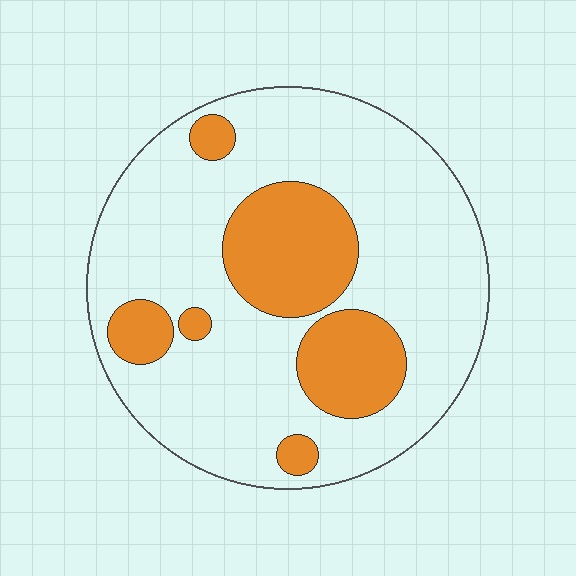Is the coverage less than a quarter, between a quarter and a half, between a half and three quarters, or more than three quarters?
Less than a quarter.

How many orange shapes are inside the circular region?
6.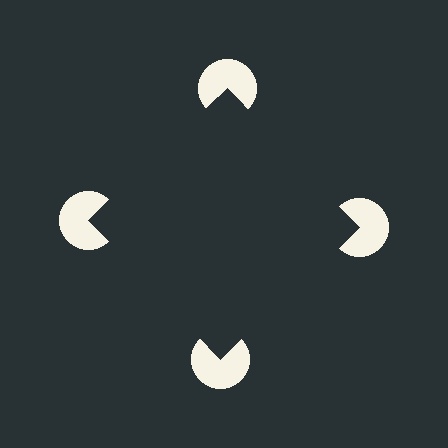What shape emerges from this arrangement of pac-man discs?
An illusory square — its edges are inferred from the aligned wedge cuts in the pac-man discs, not physically drawn.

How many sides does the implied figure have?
4 sides.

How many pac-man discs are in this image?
There are 4 — one at each vertex of the illusory square.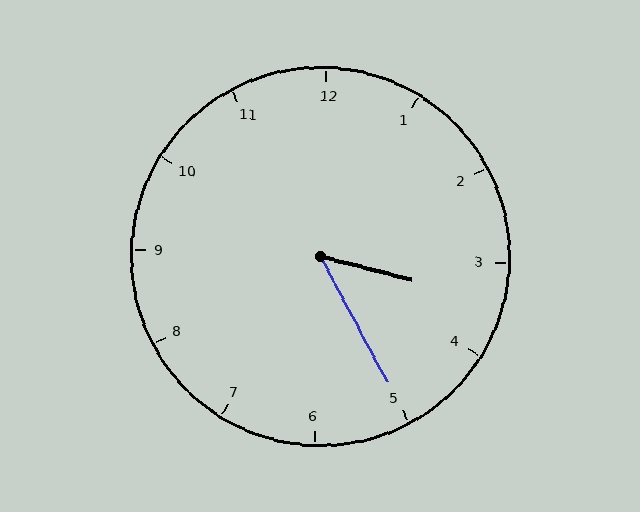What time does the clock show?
3:25.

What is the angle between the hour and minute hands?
Approximately 48 degrees.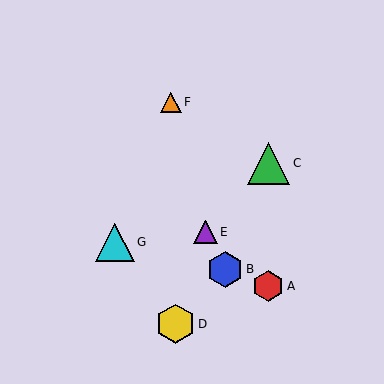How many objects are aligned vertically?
2 objects (A, C) are aligned vertically.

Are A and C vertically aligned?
Yes, both are at x≈268.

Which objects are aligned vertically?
Objects A, C are aligned vertically.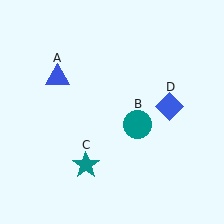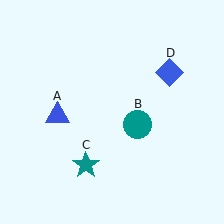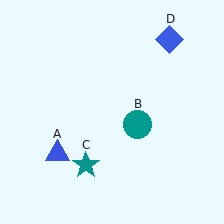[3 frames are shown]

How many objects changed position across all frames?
2 objects changed position: blue triangle (object A), blue diamond (object D).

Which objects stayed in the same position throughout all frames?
Teal circle (object B) and teal star (object C) remained stationary.